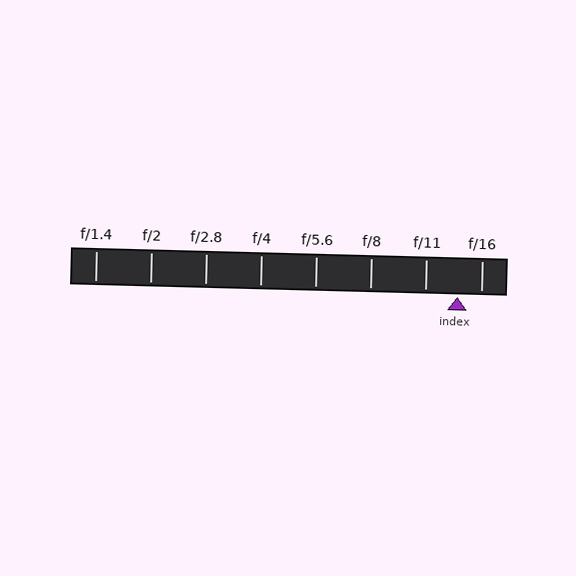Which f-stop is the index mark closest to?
The index mark is closest to f/16.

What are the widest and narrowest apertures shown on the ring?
The widest aperture shown is f/1.4 and the narrowest is f/16.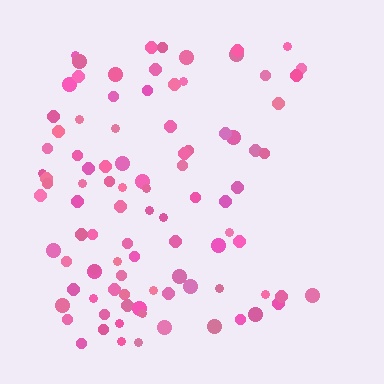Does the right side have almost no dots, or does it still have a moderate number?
Still a moderate number, just noticeably fewer than the left.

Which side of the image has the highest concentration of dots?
The left.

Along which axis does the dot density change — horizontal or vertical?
Horizontal.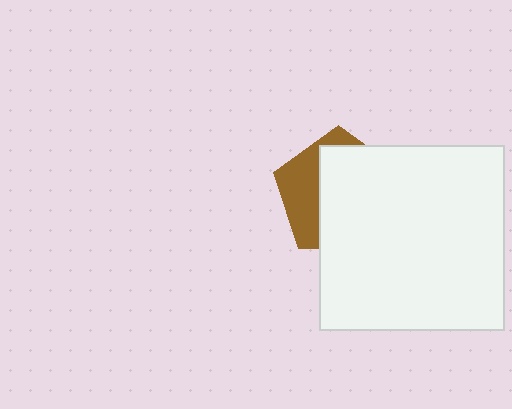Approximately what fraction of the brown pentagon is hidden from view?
Roughly 65% of the brown pentagon is hidden behind the white square.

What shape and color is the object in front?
The object in front is a white square.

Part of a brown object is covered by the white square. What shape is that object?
It is a pentagon.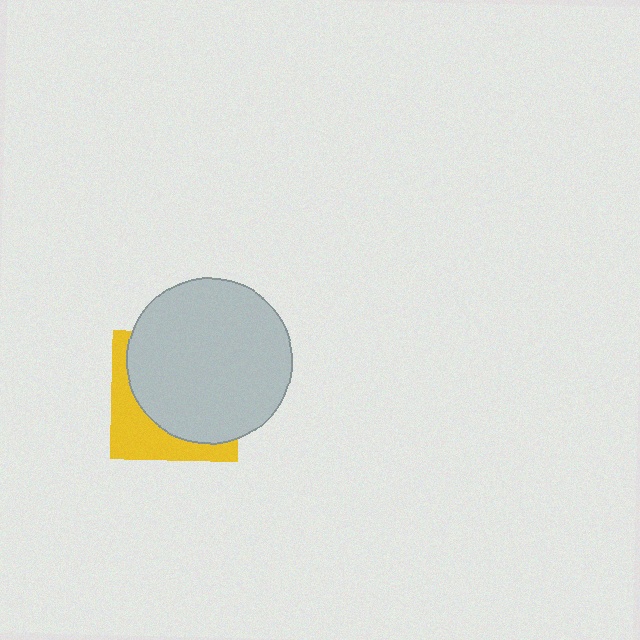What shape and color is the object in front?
The object in front is a light gray circle.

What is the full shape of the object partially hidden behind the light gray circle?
The partially hidden object is a yellow square.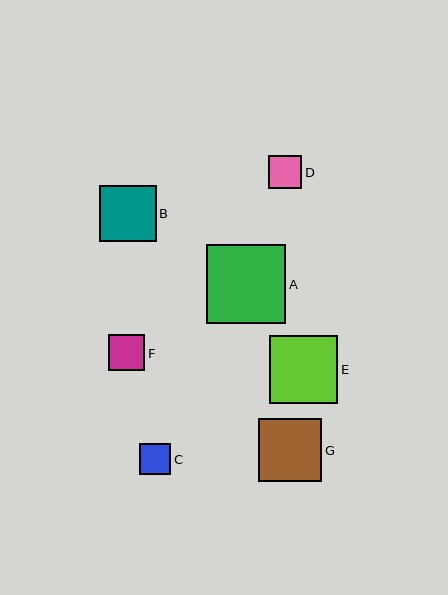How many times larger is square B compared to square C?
Square B is approximately 1.8 times the size of square C.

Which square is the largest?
Square A is the largest with a size of approximately 79 pixels.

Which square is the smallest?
Square C is the smallest with a size of approximately 31 pixels.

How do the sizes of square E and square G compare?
Square E and square G are approximately the same size.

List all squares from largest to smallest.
From largest to smallest: A, E, G, B, F, D, C.